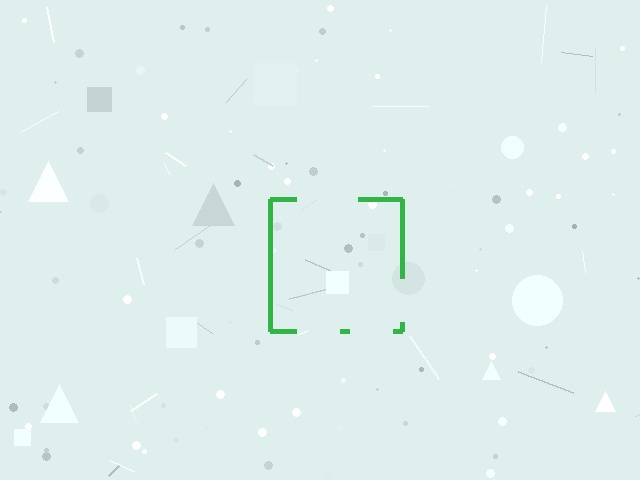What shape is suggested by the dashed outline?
The dashed outline suggests a square.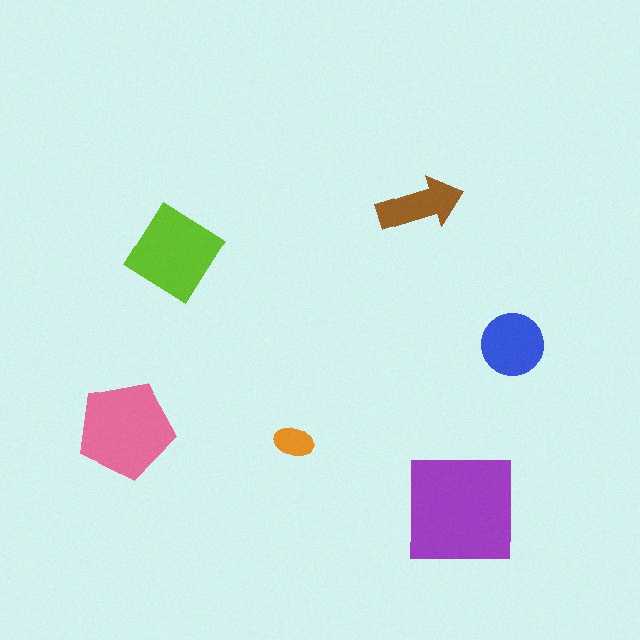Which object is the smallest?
The orange ellipse.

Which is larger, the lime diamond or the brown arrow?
The lime diamond.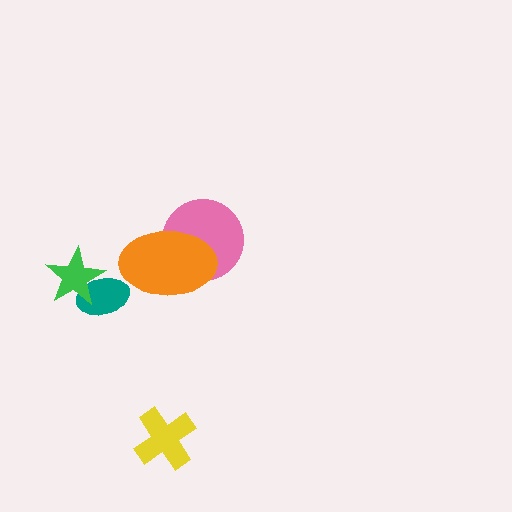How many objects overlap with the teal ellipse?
1 object overlaps with the teal ellipse.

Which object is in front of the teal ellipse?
The green star is in front of the teal ellipse.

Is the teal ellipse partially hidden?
Yes, it is partially covered by another shape.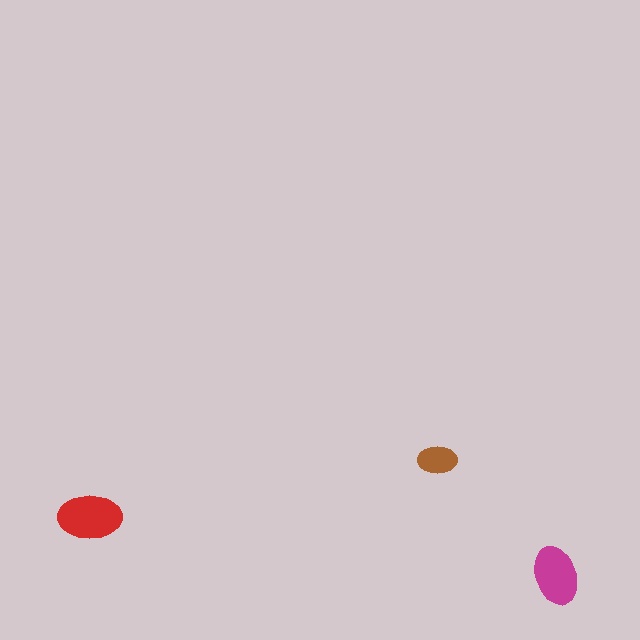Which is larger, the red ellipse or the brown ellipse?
The red one.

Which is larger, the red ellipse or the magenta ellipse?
The red one.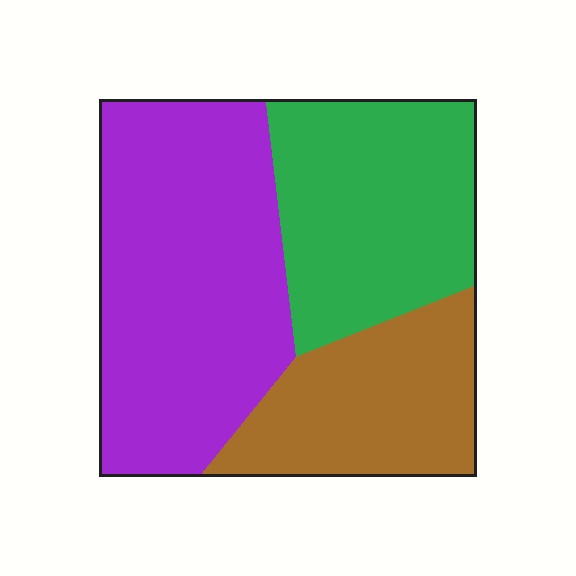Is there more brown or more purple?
Purple.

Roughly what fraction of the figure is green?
Green takes up between a quarter and a half of the figure.